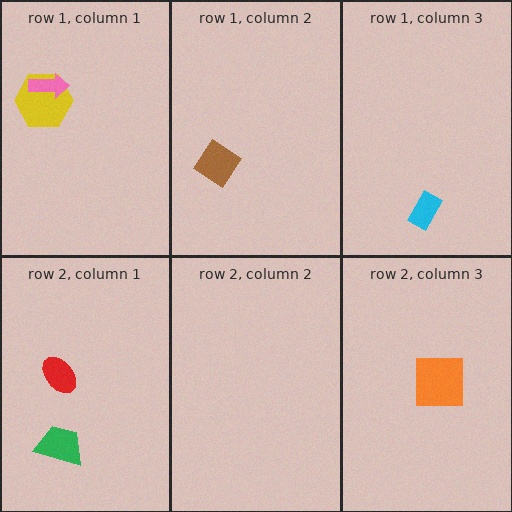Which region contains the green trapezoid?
The row 2, column 1 region.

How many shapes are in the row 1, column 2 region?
1.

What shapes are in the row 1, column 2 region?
The brown diamond.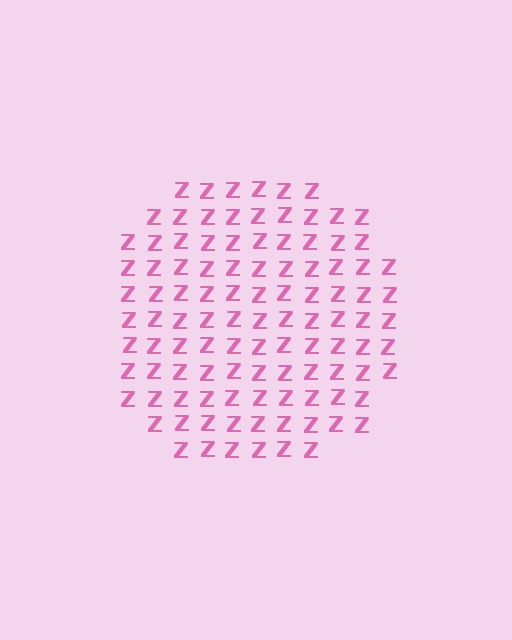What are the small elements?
The small elements are letter Z's.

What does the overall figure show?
The overall figure shows a circle.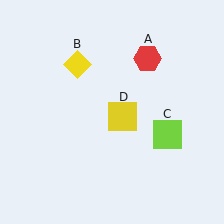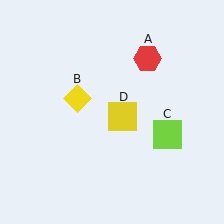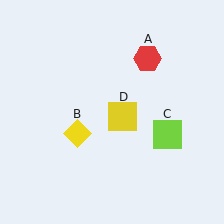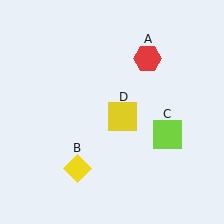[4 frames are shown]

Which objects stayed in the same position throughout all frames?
Red hexagon (object A) and lime square (object C) and yellow square (object D) remained stationary.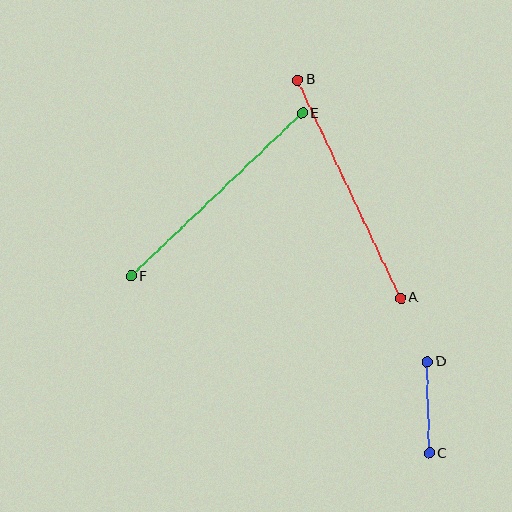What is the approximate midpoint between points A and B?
The midpoint is at approximately (349, 189) pixels.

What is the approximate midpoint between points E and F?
The midpoint is at approximately (217, 195) pixels.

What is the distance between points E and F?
The distance is approximately 237 pixels.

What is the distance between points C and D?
The distance is approximately 92 pixels.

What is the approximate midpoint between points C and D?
The midpoint is at approximately (428, 407) pixels.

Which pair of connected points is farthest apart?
Points A and B are farthest apart.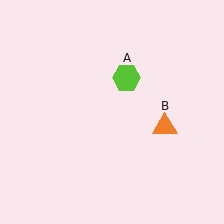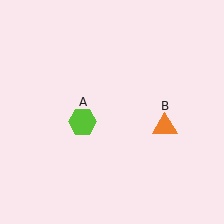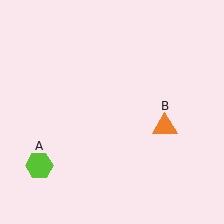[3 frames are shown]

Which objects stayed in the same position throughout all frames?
Orange triangle (object B) remained stationary.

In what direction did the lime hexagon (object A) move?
The lime hexagon (object A) moved down and to the left.